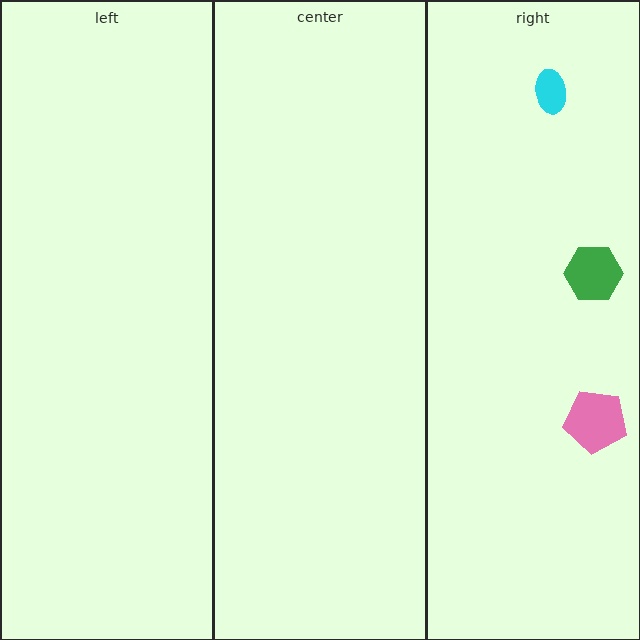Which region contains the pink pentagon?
The right region.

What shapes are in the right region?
The green hexagon, the pink pentagon, the cyan ellipse.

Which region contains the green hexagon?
The right region.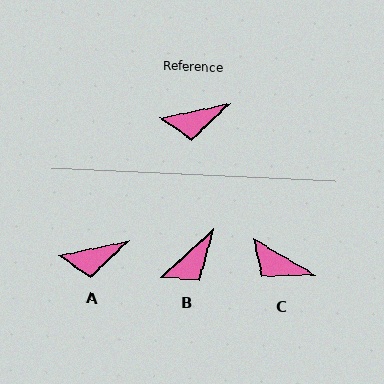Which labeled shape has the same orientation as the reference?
A.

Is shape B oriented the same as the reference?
No, it is off by about 31 degrees.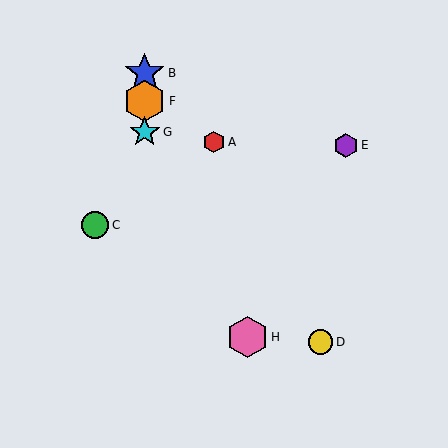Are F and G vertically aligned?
Yes, both are at x≈145.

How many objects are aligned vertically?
3 objects (B, F, G) are aligned vertically.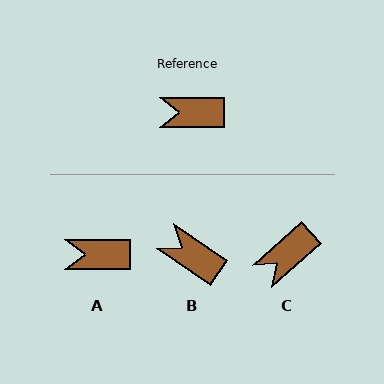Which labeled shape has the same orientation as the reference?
A.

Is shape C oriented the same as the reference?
No, it is off by about 41 degrees.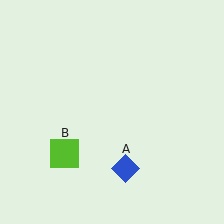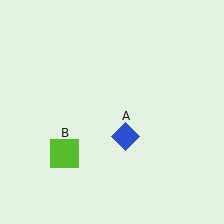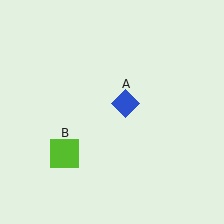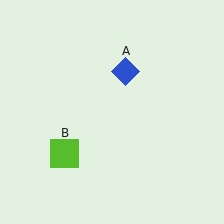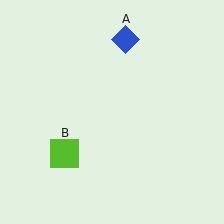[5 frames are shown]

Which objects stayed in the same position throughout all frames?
Lime square (object B) remained stationary.